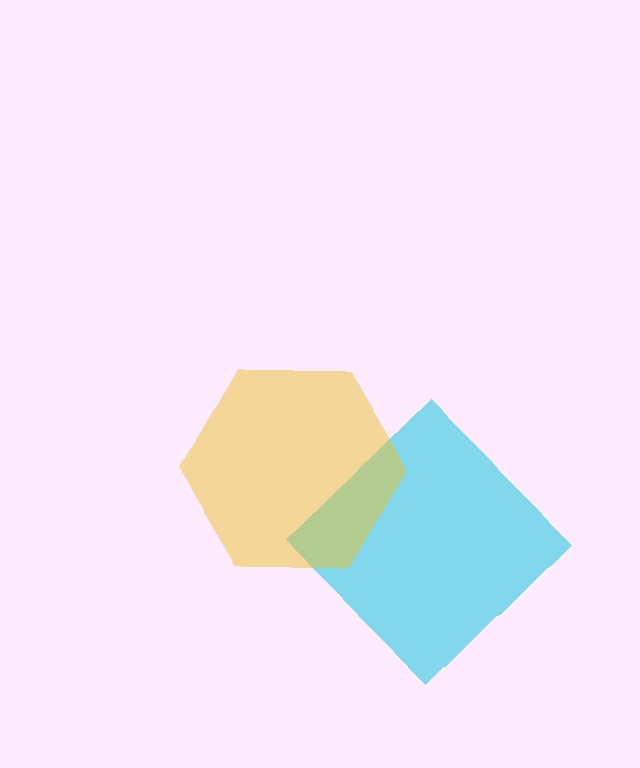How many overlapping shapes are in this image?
There are 2 overlapping shapes in the image.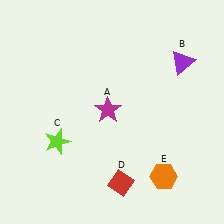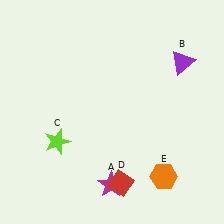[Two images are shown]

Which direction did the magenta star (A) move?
The magenta star (A) moved down.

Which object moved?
The magenta star (A) moved down.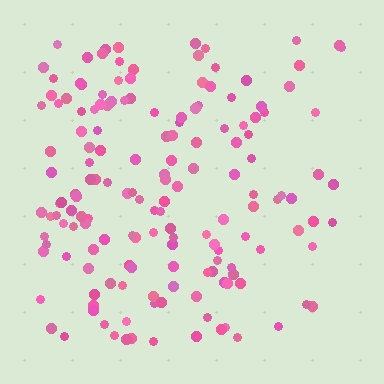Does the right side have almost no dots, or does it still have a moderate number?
Still a moderate number, just noticeably fewer than the left.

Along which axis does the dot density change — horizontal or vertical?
Horizontal.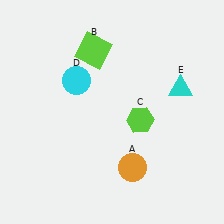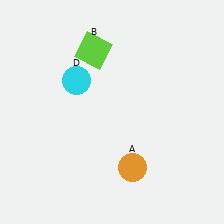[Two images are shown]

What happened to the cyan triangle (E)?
The cyan triangle (E) was removed in Image 2. It was in the top-right area of Image 1.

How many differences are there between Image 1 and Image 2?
There are 2 differences between the two images.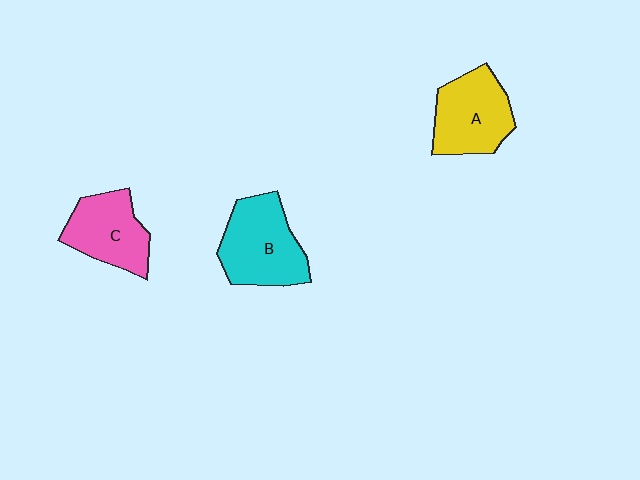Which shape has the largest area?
Shape B (cyan).